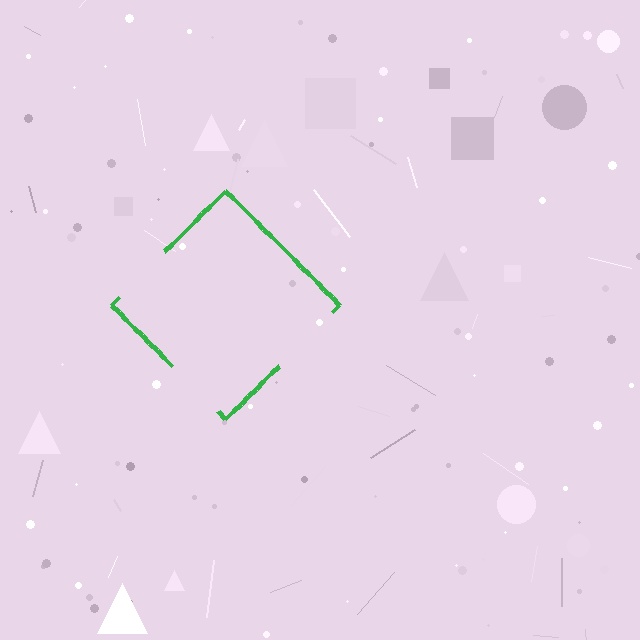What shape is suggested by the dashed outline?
The dashed outline suggests a diamond.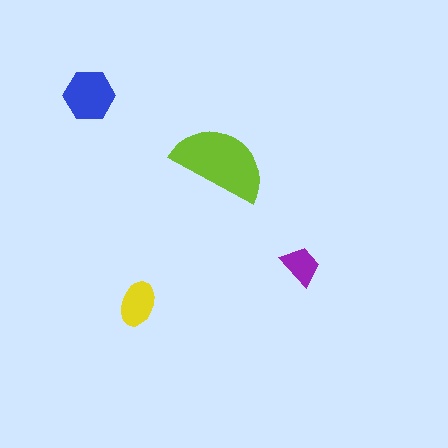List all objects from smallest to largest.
The purple trapezoid, the yellow ellipse, the blue hexagon, the lime semicircle.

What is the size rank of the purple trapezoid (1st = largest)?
4th.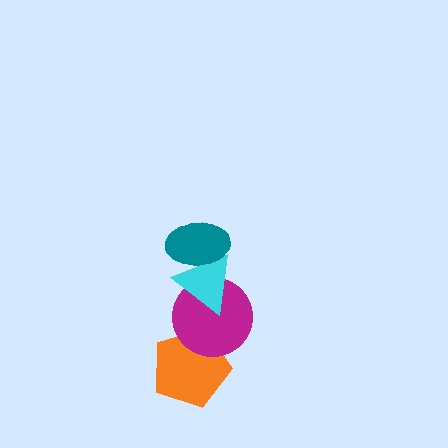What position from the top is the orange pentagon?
The orange pentagon is 4th from the top.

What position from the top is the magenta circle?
The magenta circle is 3rd from the top.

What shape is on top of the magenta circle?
The cyan triangle is on top of the magenta circle.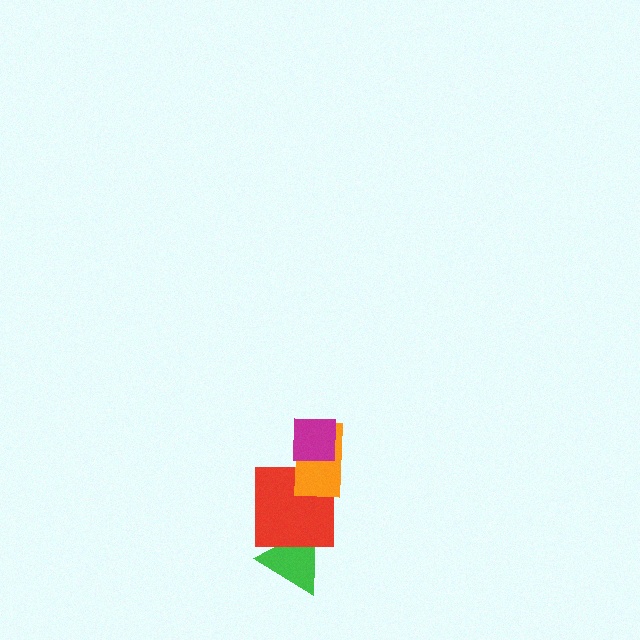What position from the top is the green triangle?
The green triangle is 4th from the top.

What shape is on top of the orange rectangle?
The magenta square is on top of the orange rectangle.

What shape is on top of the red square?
The orange rectangle is on top of the red square.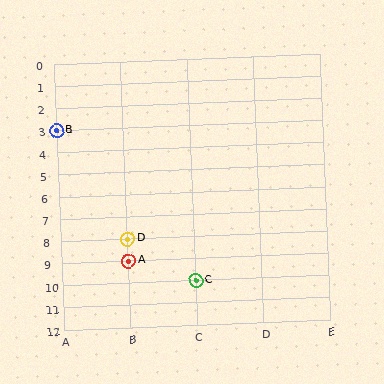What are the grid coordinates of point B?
Point B is at grid coordinates (A, 3).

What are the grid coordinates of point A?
Point A is at grid coordinates (B, 9).